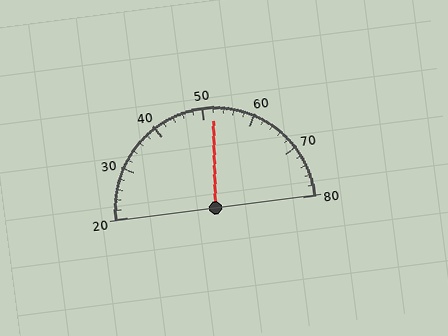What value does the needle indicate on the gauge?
The needle indicates approximately 52.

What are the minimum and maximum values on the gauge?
The gauge ranges from 20 to 80.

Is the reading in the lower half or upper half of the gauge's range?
The reading is in the upper half of the range (20 to 80).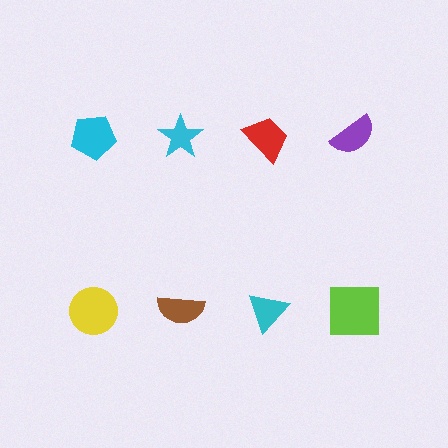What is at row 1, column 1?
A cyan pentagon.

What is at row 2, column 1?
A yellow circle.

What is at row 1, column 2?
A cyan star.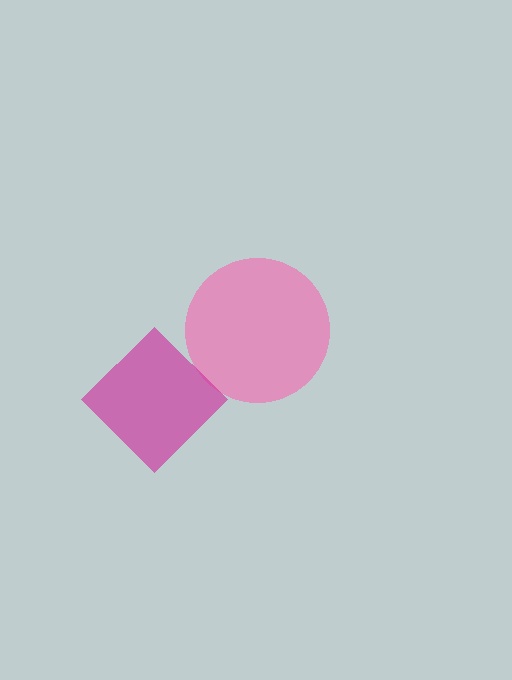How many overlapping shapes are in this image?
There are 2 overlapping shapes in the image.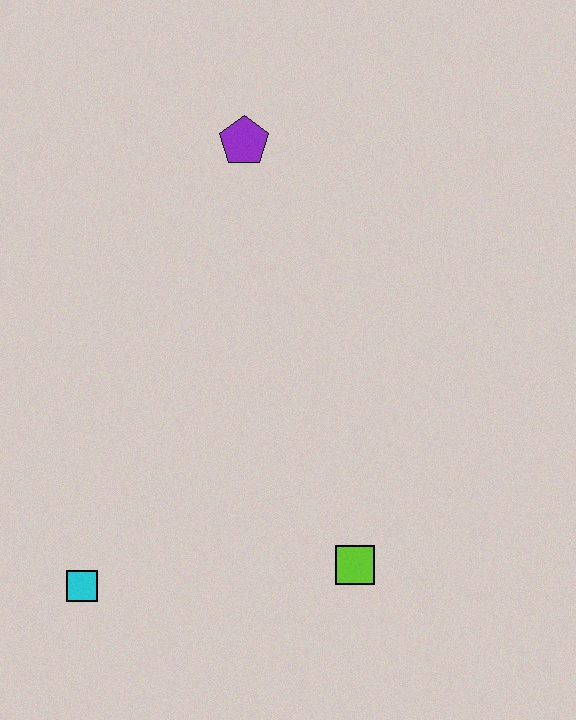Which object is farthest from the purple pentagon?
The cyan square is farthest from the purple pentagon.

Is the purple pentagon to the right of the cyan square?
Yes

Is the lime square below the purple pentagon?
Yes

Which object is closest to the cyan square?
The lime square is closest to the cyan square.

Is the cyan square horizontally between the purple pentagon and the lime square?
No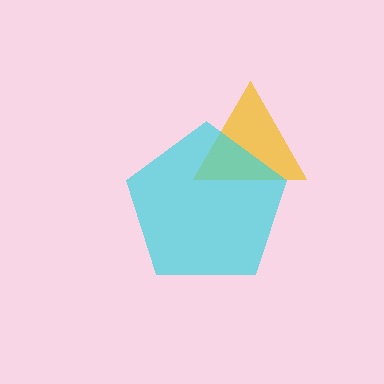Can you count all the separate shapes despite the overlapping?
Yes, there are 2 separate shapes.